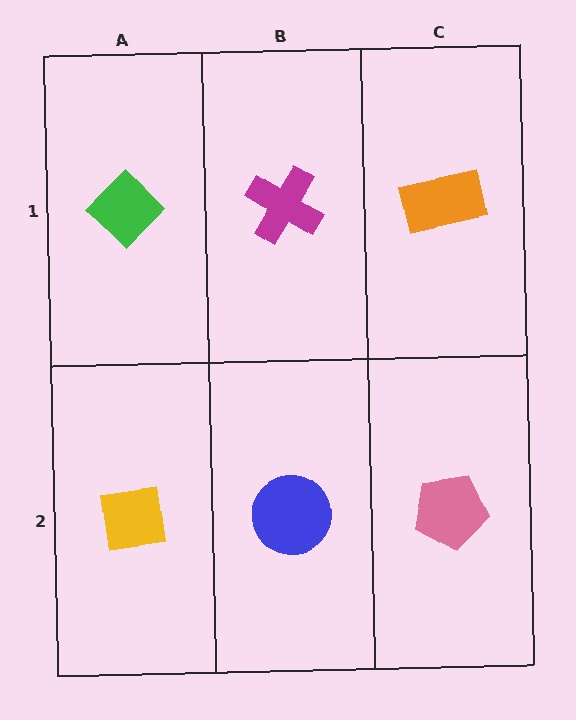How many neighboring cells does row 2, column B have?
3.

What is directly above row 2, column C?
An orange rectangle.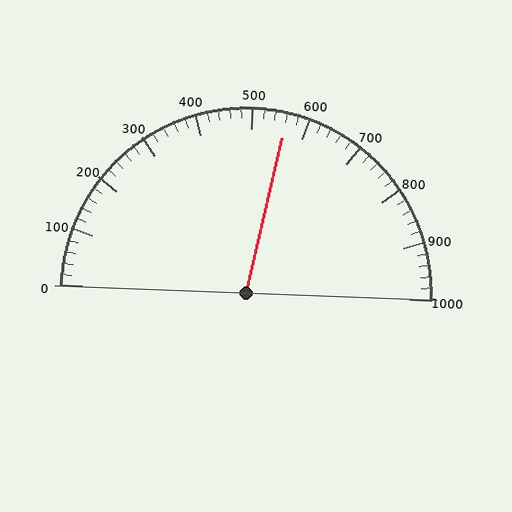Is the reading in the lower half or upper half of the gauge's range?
The reading is in the upper half of the range (0 to 1000).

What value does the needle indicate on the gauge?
The needle indicates approximately 560.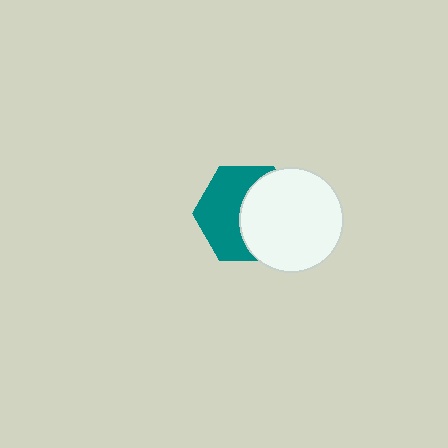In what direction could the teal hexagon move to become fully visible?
The teal hexagon could move left. That would shift it out from behind the white circle entirely.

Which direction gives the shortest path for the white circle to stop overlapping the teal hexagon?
Moving right gives the shortest separation.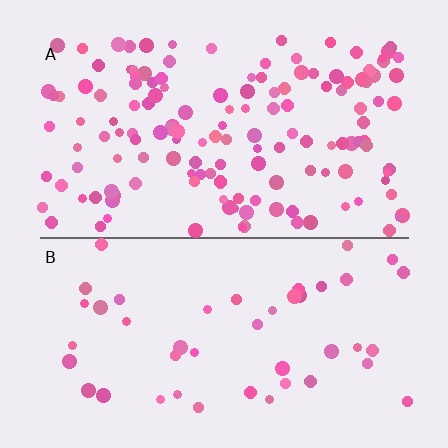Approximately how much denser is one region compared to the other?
Approximately 3.2× — region A over region B.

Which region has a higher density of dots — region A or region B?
A (the top).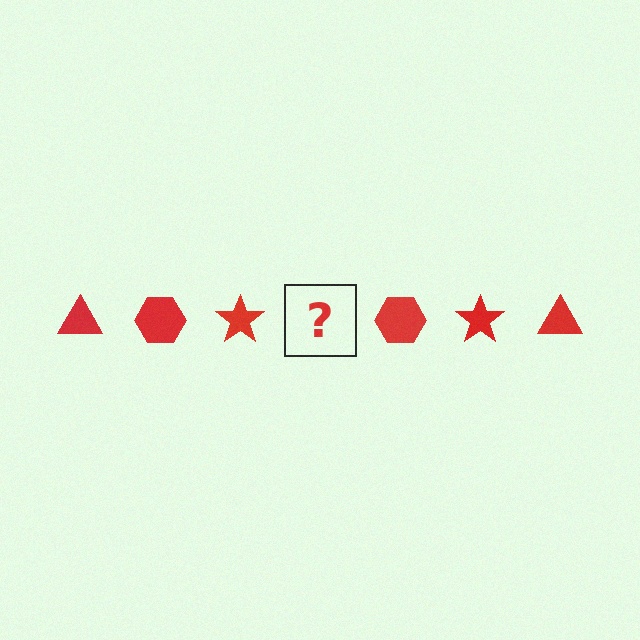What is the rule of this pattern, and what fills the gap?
The rule is that the pattern cycles through triangle, hexagon, star shapes in red. The gap should be filled with a red triangle.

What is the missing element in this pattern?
The missing element is a red triangle.